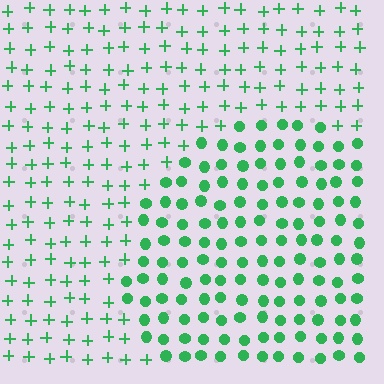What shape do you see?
I see a circle.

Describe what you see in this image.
The image is filled with small green elements arranged in a uniform grid. A circle-shaped region contains circles, while the surrounding area contains plus signs. The boundary is defined purely by the change in element shape.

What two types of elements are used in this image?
The image uses circles inside the circle region and plus signs outside it.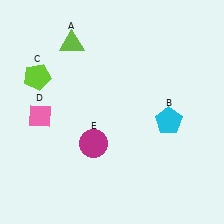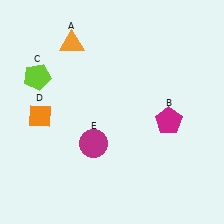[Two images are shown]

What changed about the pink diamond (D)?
In Image 1, D is pink. In Image 2, it changed to orange.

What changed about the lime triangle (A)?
In Image 1, A is lime. In Image 2, it changed to orange.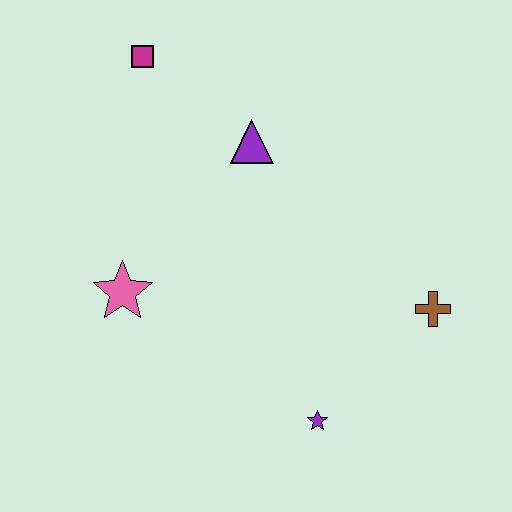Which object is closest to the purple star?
The brown cross is closest to the purple star.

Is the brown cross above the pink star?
No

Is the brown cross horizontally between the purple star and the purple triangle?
No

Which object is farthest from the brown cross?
The magenta square is farthest from the brown cross.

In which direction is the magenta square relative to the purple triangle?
The magenta square is to the left of the purple triangle.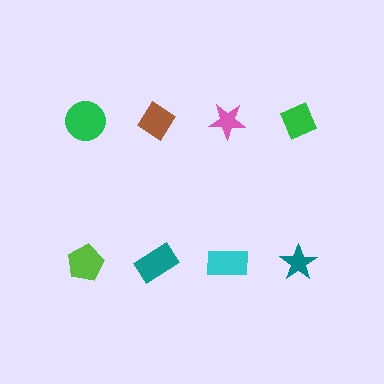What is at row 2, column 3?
A cyan rectangle.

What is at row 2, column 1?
A lime pentagon.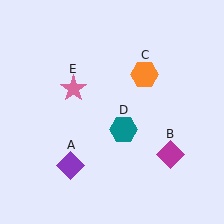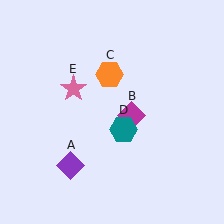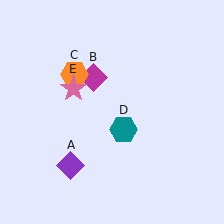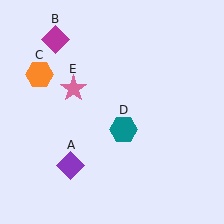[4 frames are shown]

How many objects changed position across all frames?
2 objects changed position: magenta diamond (object B), orange hexagon (object C).